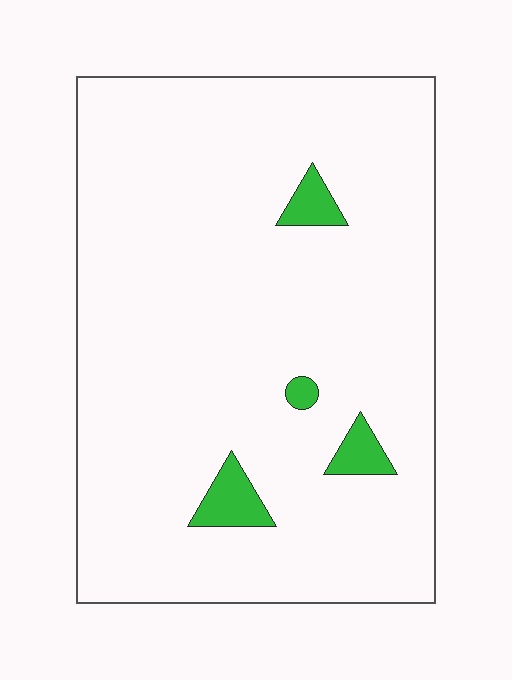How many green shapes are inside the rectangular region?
4.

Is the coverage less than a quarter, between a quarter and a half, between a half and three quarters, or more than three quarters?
Less than a quarter.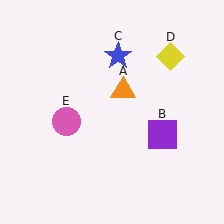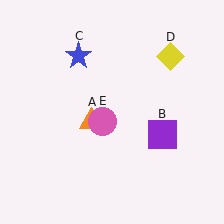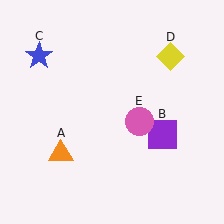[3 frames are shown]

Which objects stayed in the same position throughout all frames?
Purple square (object B) and yellow diamond (object D) remained stationary.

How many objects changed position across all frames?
3 objects changed position: orange triangle (object A), blue star (object C), pink circle (object E).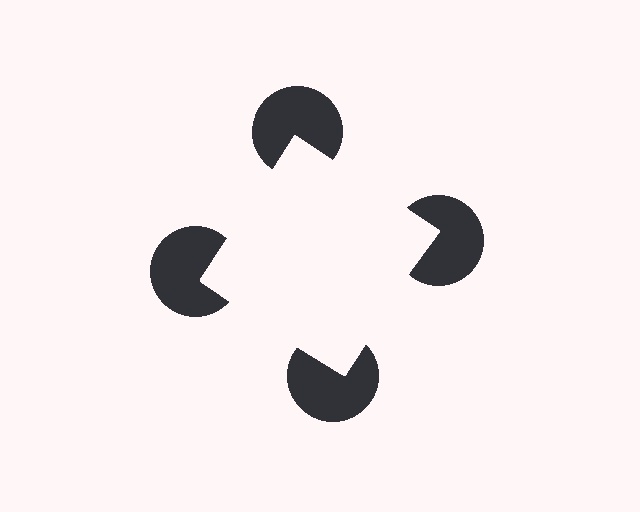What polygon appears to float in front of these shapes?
An illusory square — its edges are inferred from the aligned wedge cuts in the pac-man discs, not physically drawn.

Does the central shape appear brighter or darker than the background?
It typically appears slightly brighter than the background, even though no actual brightness change is drawn.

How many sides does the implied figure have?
4 sides.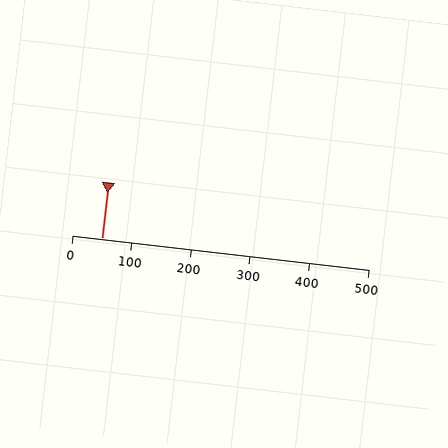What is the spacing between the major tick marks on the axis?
The major ticks are spaced 100 apart.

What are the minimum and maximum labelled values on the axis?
The axis runs from 0 to 500.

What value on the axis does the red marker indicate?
The marker indicates approximately 50.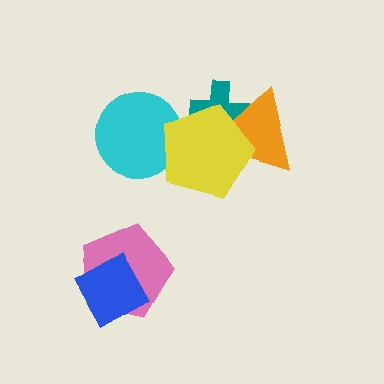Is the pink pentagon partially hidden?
Yes, it is partially covered by another shape.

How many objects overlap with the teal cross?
2 objects overlap with the teal cross.